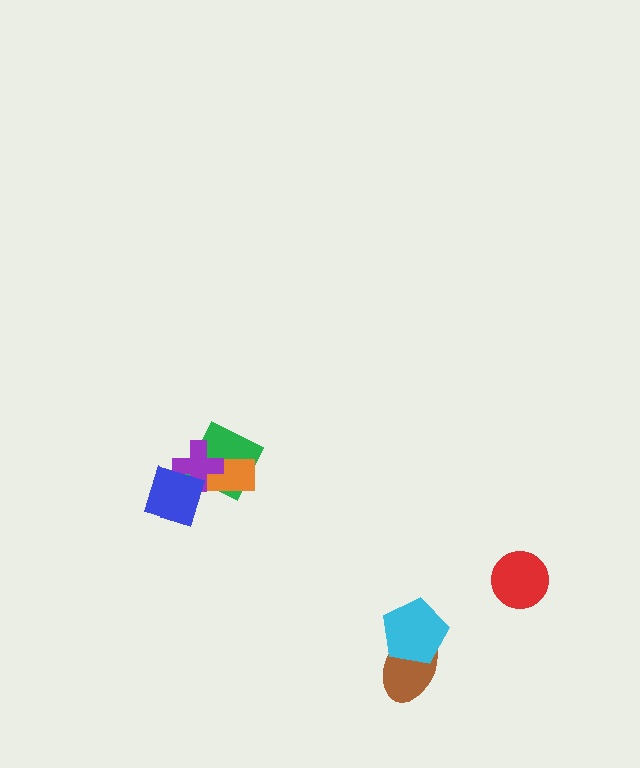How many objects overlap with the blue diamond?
1 object overlaps with the blue diamond.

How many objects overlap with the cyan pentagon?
1 object overlaps with the cyan pentagon.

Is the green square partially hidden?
Yes, it is partially covered by another shape.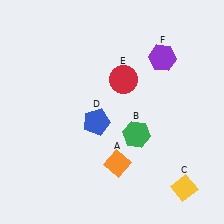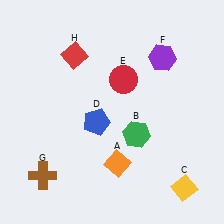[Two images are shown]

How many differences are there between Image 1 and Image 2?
There are 2 differences between the two images.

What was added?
A brown cross (G), a red diamond (H) were added in Image 2.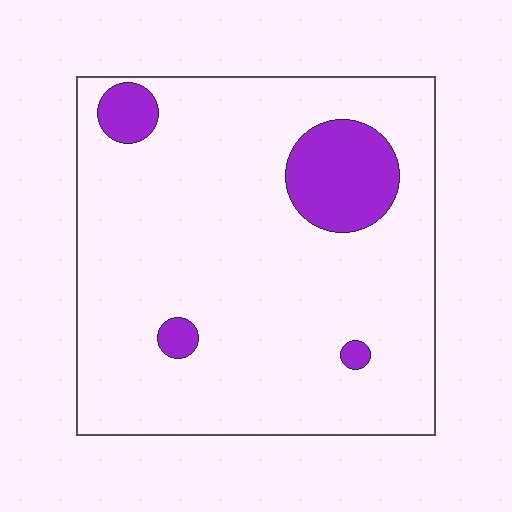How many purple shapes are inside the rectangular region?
4.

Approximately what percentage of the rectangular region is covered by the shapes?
Approximately 10%.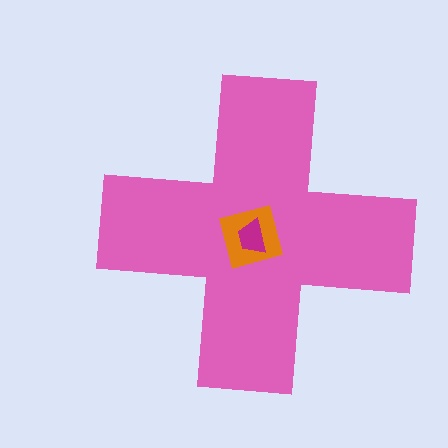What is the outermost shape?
The pink cross.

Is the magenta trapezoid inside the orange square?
Yes.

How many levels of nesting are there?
3.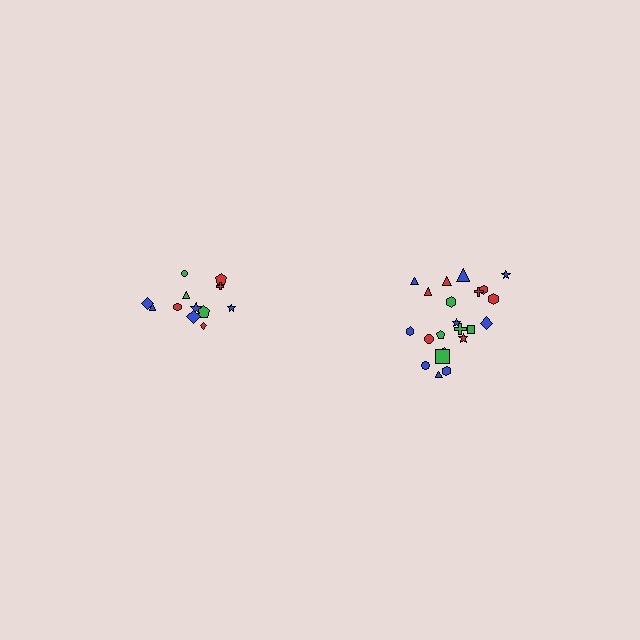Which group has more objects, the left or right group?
The right group.